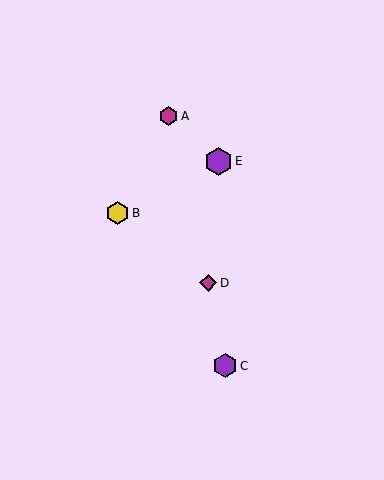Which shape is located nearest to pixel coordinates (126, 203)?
The yellow hexagon (labeled B) at (117, 213) is nearest to that location.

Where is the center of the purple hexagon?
The center of the purple hexagon is at (225, 366).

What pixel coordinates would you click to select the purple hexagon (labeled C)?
Click at (225, 366) to select the purple hexagon C.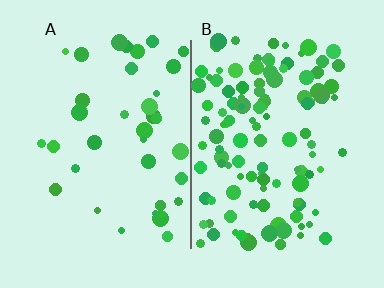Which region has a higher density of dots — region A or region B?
B (the right).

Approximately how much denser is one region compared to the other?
Approximately 3.2× — region B over region A.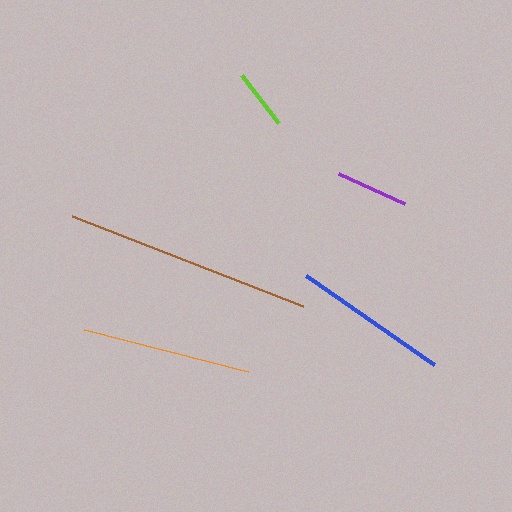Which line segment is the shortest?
The lime line is the shortest at approximately 61 pixels.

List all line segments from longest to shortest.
From longest to shortest: brown, orange, blue, purple, lime.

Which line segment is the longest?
The brown line is the longest at approximately 248 pixels.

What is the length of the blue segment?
The blue segment is approximately 155 pixels long.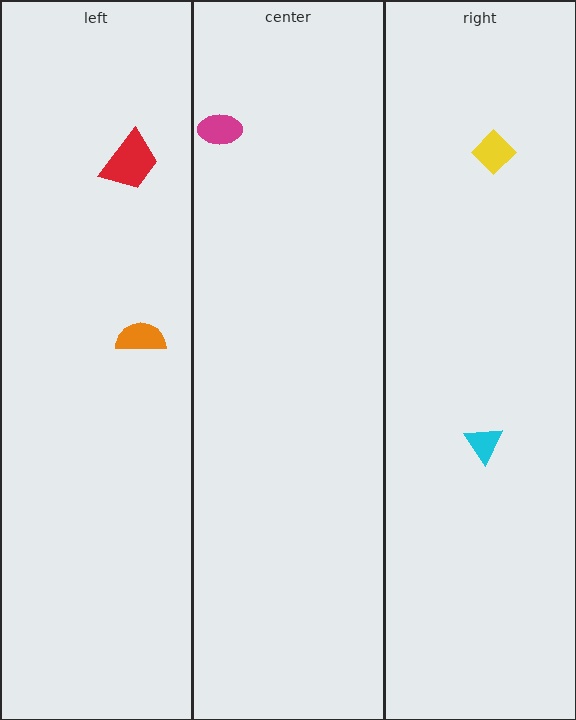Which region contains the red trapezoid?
The left region.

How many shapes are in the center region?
1.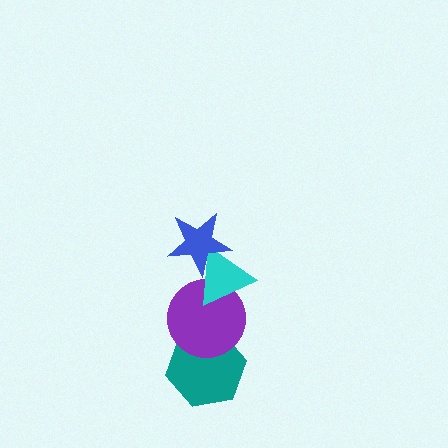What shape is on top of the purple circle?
The cyan triangle is on top of the purple circle.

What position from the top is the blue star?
The blue star is 1st from the top.